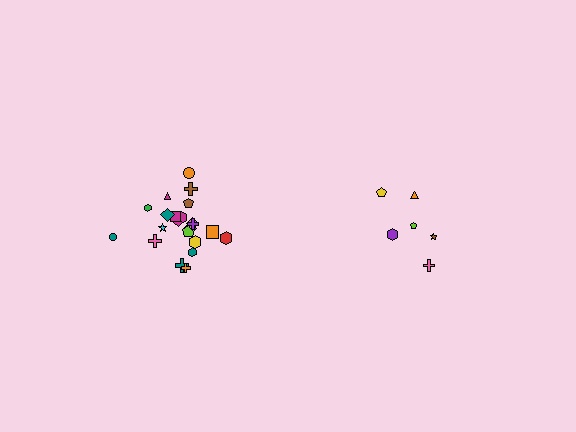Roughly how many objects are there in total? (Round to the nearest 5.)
Roughly 30 objects in total.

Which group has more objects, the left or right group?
The left group.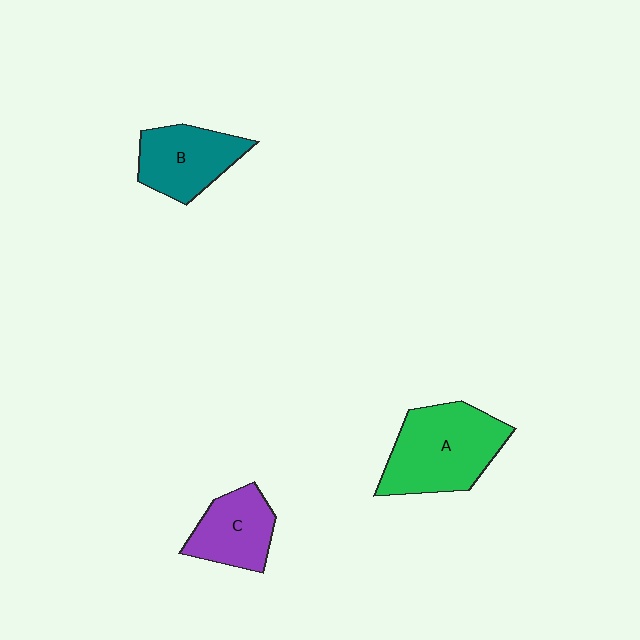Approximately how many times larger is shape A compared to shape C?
Approximately 1.6 times.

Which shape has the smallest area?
Shape C (purple).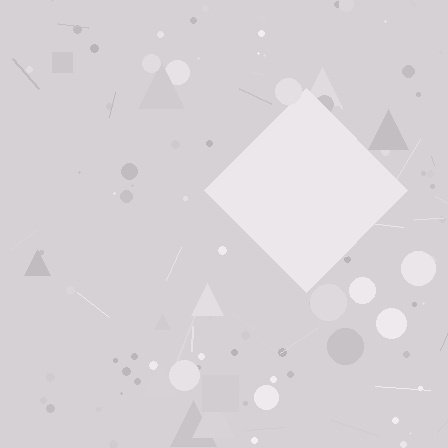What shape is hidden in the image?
A diamond is hidden in the image.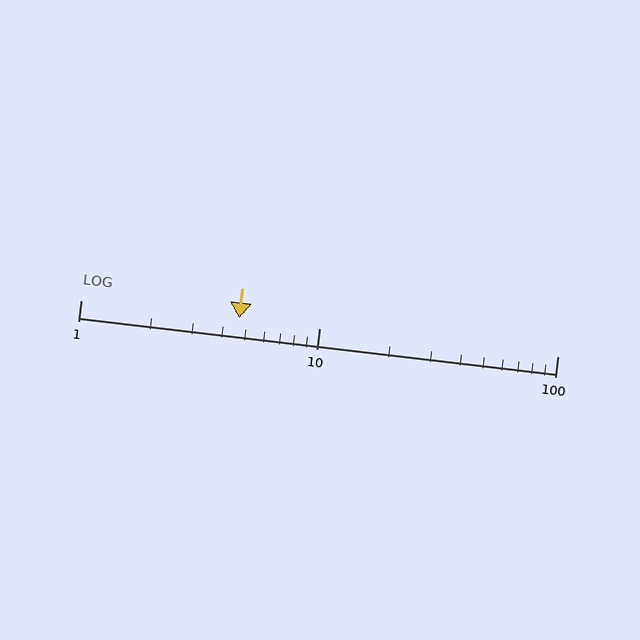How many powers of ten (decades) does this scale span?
The scale spans 2 decades, from 1 to 100.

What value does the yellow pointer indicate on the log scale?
The pointer indicates approximately 4.6.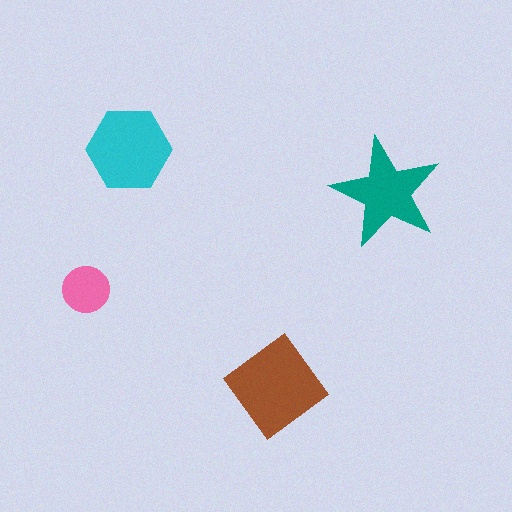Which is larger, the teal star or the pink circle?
The teal star.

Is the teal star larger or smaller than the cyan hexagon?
Smaller.